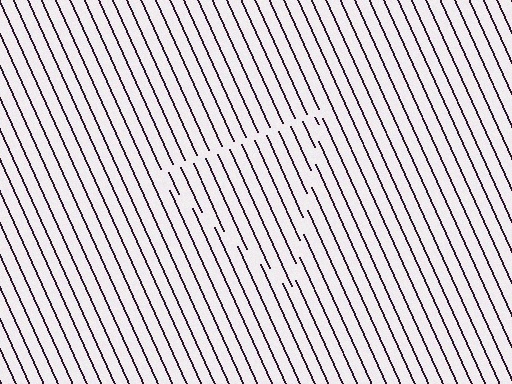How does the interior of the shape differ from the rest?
The interior of the shape contains the same grating, shifted by half a period — the contour is defined by the phase discontinuity where line-ends from the inner and outer gratings abut.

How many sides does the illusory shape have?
3 sides — the line-ends trace a triangle.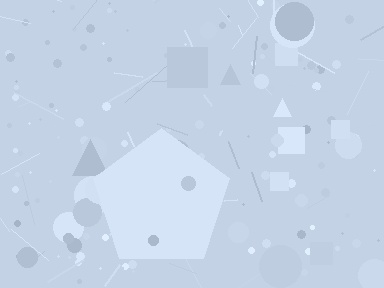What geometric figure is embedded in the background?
A pentagon is embedded in the background.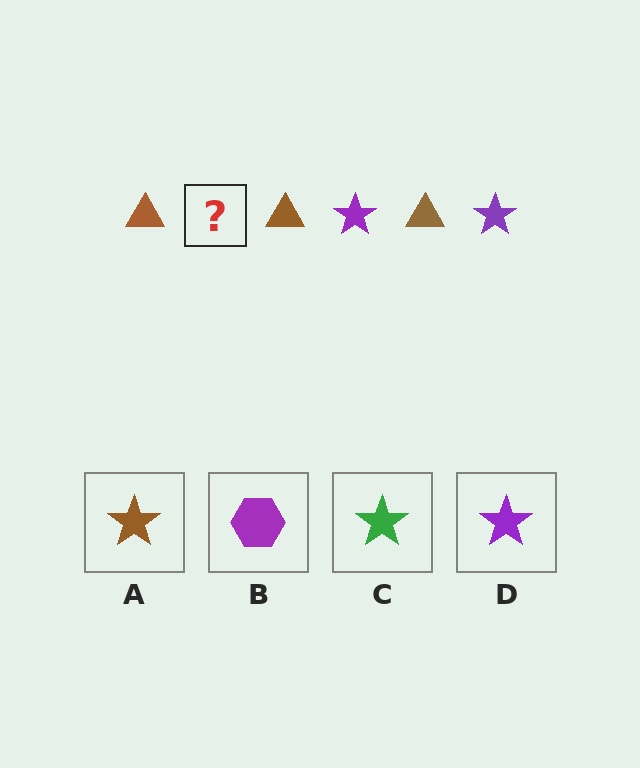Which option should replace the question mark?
Option D.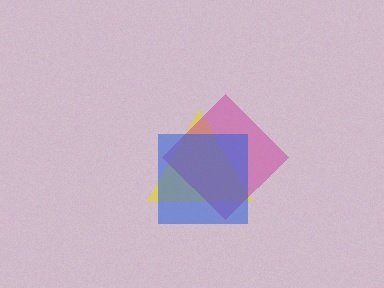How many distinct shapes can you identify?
There are 3 distinct shapes: a yellow triangle, a magenta diamond, a blue square.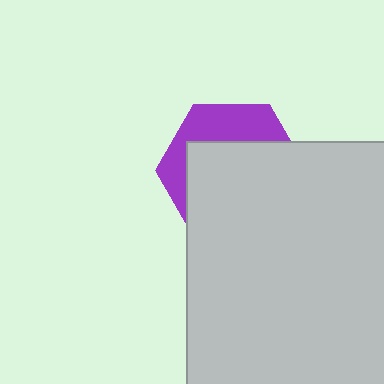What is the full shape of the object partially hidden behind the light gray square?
The partially hidden object is a purple hexagon.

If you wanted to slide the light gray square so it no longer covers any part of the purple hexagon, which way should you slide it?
Slide it down — that is the most direct way to separate the two shapes.